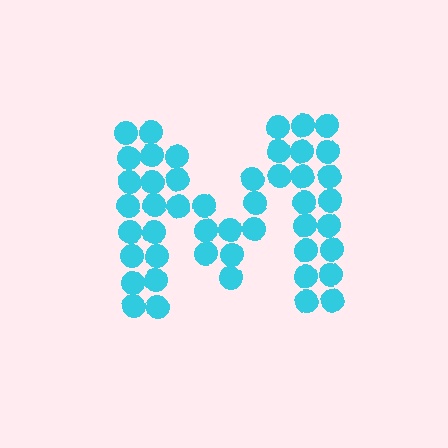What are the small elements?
The small elements are circles.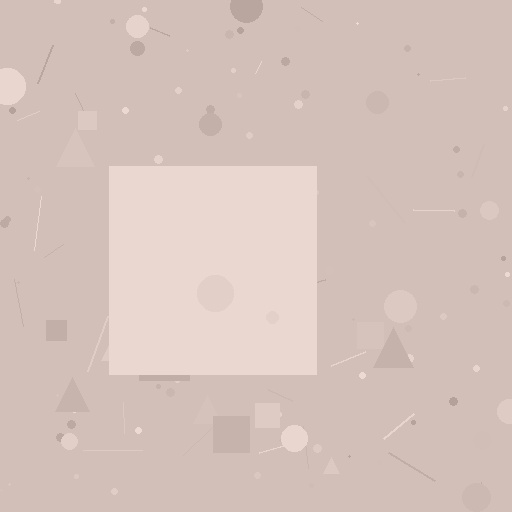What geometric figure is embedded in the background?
A square is embedded in the background.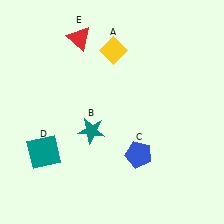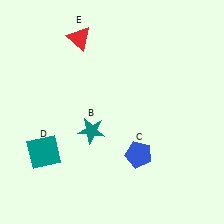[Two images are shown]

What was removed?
The yellow diamond (A) was removed in Image 2.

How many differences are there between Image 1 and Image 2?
There is 1 difference between the two images.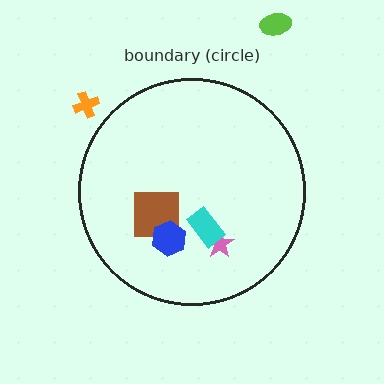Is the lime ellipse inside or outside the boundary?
Outside.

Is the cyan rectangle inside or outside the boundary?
Inside.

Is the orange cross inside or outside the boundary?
Outside.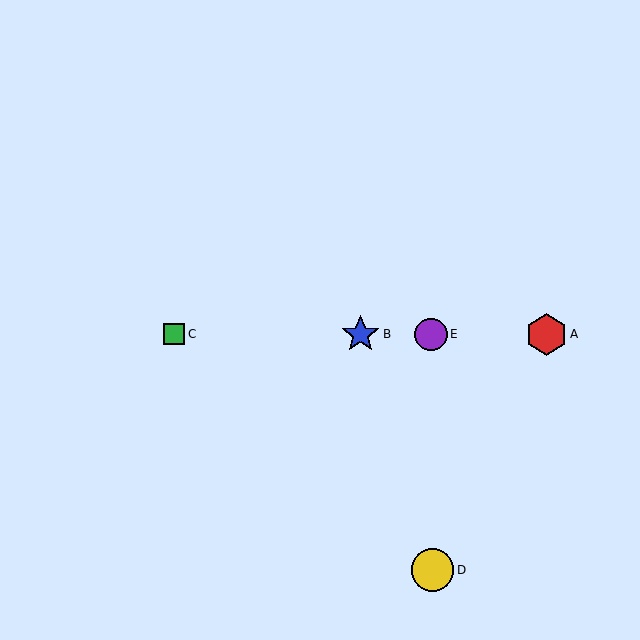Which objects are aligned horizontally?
Objects A, B, C, E are aligned horizontally.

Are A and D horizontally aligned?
No, A is at y≈334 and D is at y≈570.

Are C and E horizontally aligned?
Yes, both are at y≈334.